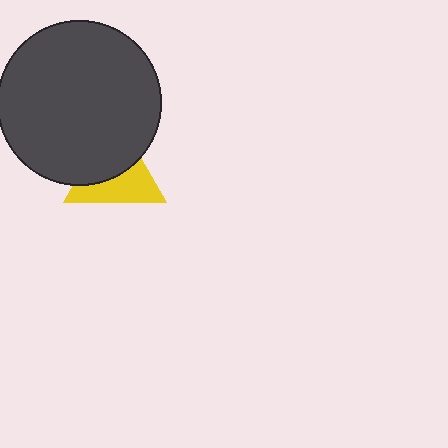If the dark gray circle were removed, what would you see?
You would see the complete yellow triangle.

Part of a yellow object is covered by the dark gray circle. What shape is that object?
It is a triangle.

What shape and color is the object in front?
The object in front is a dark gray circle.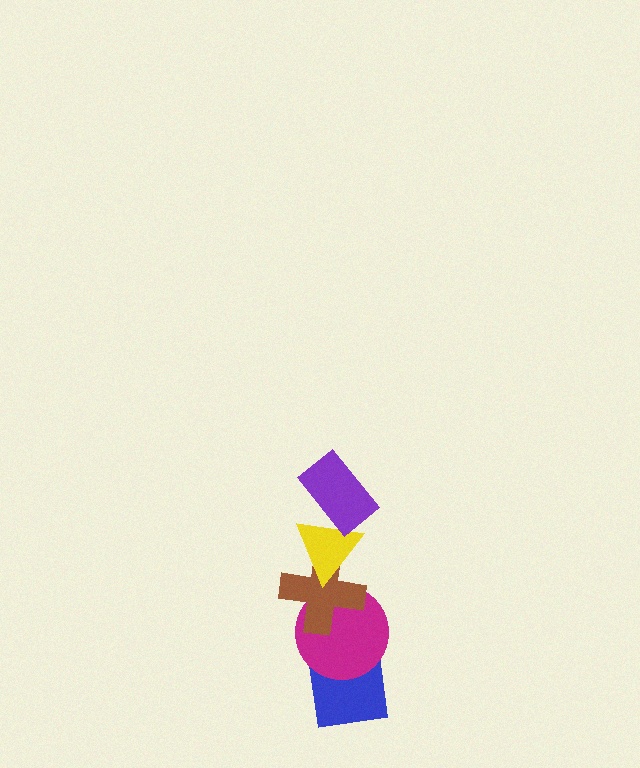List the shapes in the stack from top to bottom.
From top to bottom: the purple rectangle, the yellow triangle, the brown cross, the magenta circle, the blue square.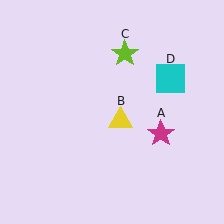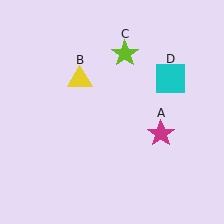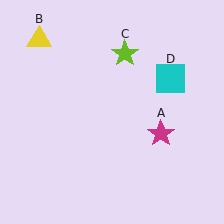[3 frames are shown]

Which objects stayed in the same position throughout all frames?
Magenta star (object A) and lime star (object C) and cyan square (object D) remained stationary.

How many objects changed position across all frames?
1 object changed position: yellow triangle (object B).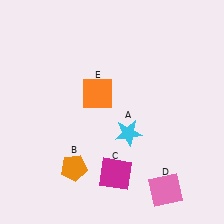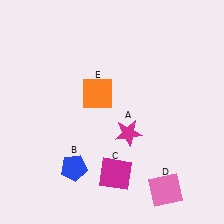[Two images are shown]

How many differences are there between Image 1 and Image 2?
There are 2 differences between the two images.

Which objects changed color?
A changed from cyan to magenta. B changed from orange to blue.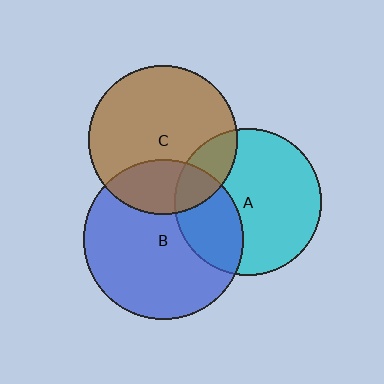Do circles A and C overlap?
Yes.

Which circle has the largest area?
Circle B (blue).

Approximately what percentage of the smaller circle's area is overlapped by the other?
Approximately 20%.